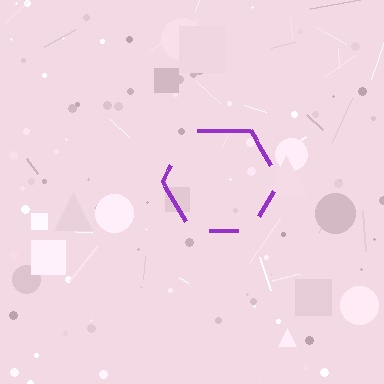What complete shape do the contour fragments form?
The contour fragments form a hexagon.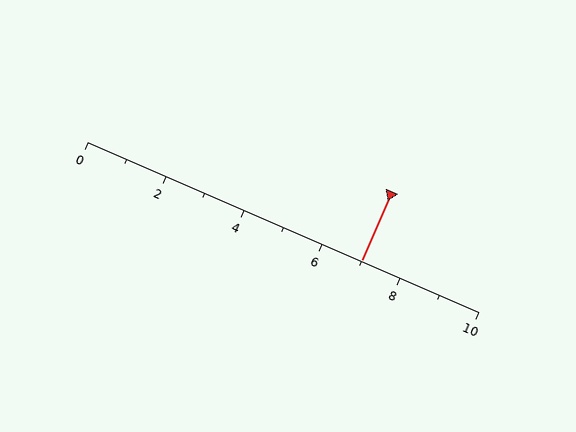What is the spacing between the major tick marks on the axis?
The major ticks are spaced 2 apart.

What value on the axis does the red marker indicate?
The marker indicates approximately 7.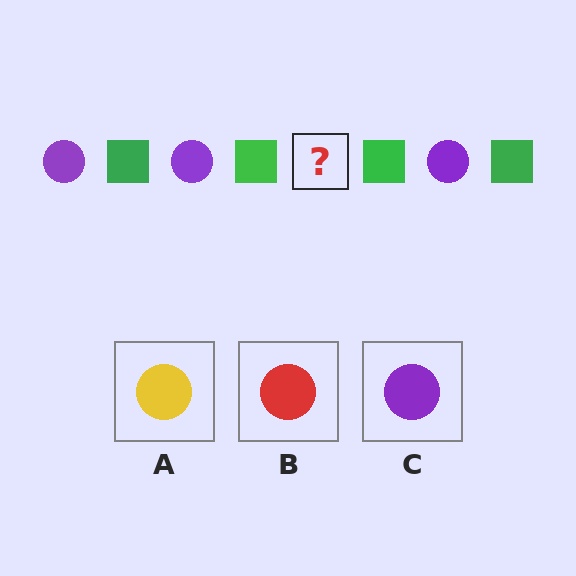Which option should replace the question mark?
Option C.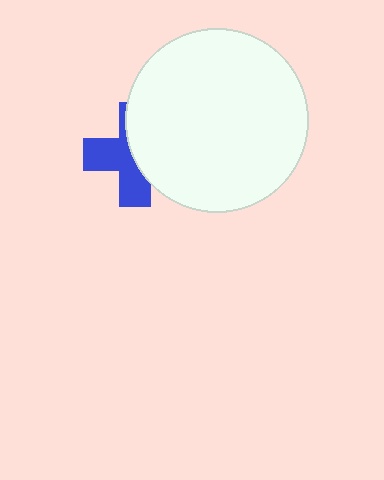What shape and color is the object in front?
The object in front is a white circle.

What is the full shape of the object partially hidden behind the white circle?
The partially hidden object is a blue cross.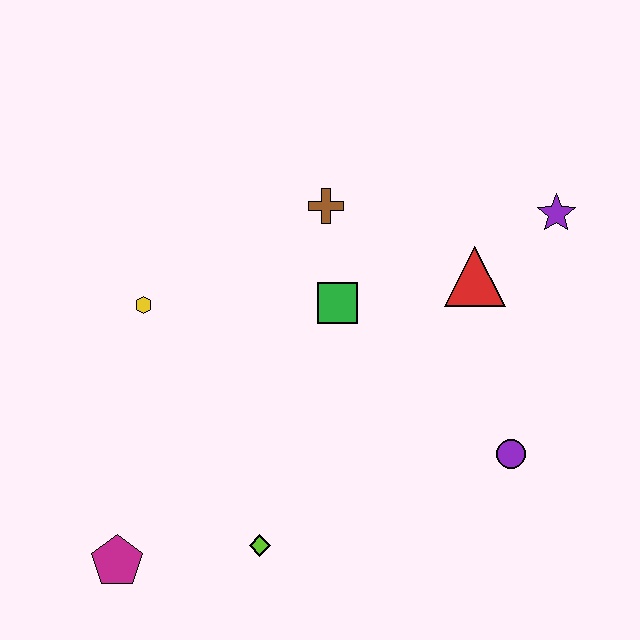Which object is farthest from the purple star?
The magenta pentagon is farthest from the purple star.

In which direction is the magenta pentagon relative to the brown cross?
The magenta pentagon is below the brown cross.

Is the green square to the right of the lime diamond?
Yes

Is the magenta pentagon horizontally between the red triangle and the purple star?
No